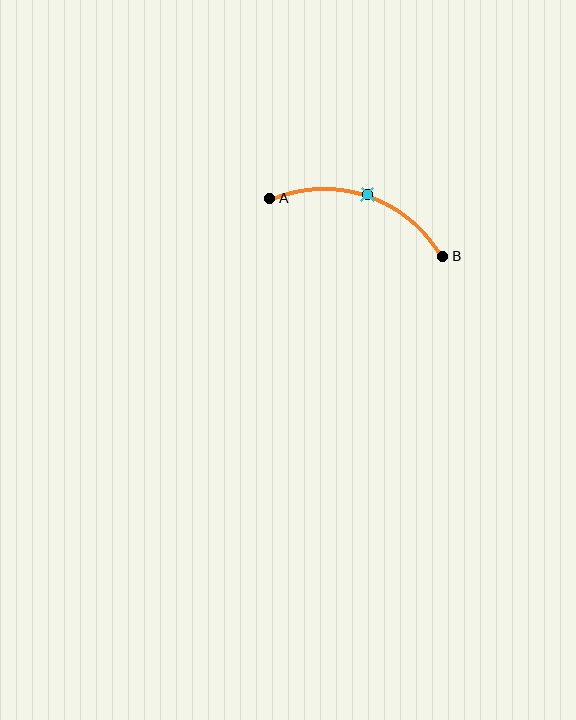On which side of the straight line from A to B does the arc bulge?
The arc bulges above the straight line connecting A and B.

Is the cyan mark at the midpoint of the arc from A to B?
Yes. The cyan mark lies on the arc at equal arc-length from both A and B — it is the arc midpoint.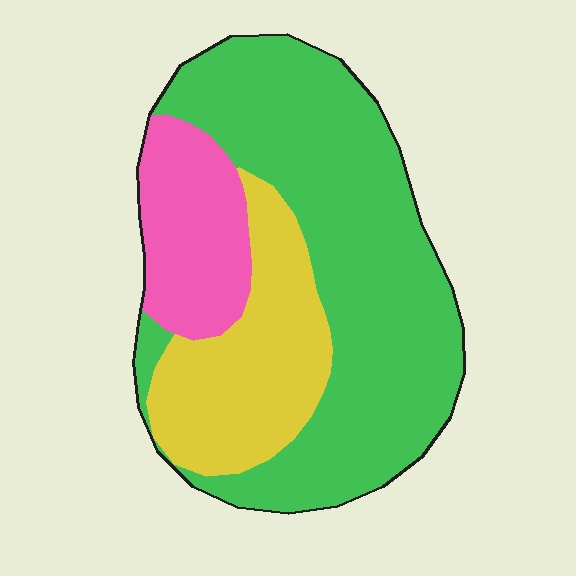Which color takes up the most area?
Green, at roughly 60%.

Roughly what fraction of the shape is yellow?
Yellow covers 24% of the shape.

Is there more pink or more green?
Green.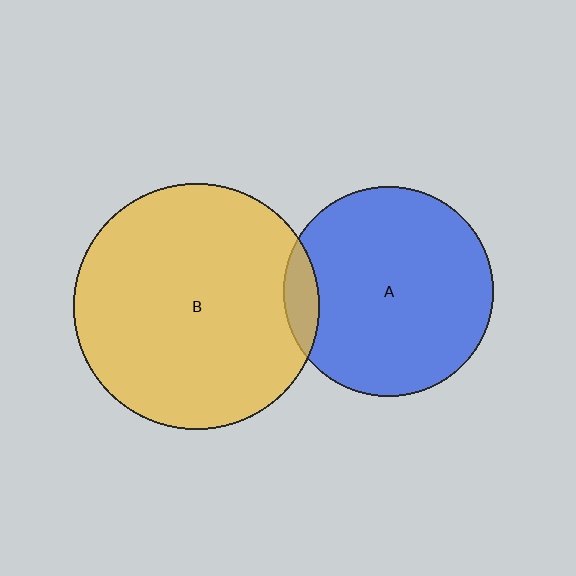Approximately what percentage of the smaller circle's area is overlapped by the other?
Approximately 10%.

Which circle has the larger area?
Circle B (yellow).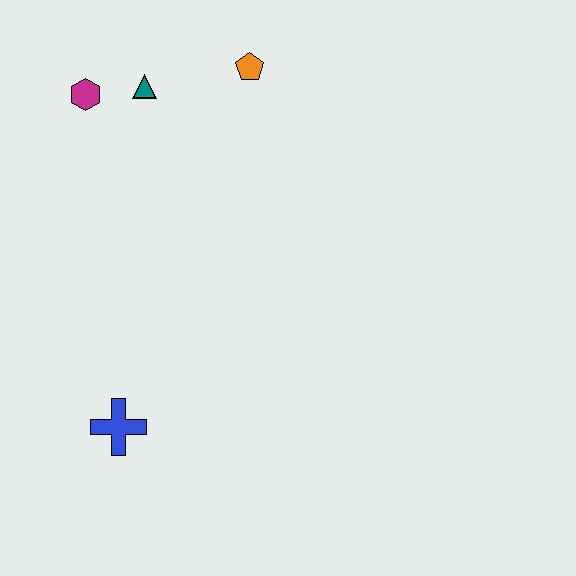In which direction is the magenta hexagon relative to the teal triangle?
The magenta hexagon is to the left of the teal triangle.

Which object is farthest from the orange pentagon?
The blue cross is farthest from the orange pentagon.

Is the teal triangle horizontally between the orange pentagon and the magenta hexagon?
Yes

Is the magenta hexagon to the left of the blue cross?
Yes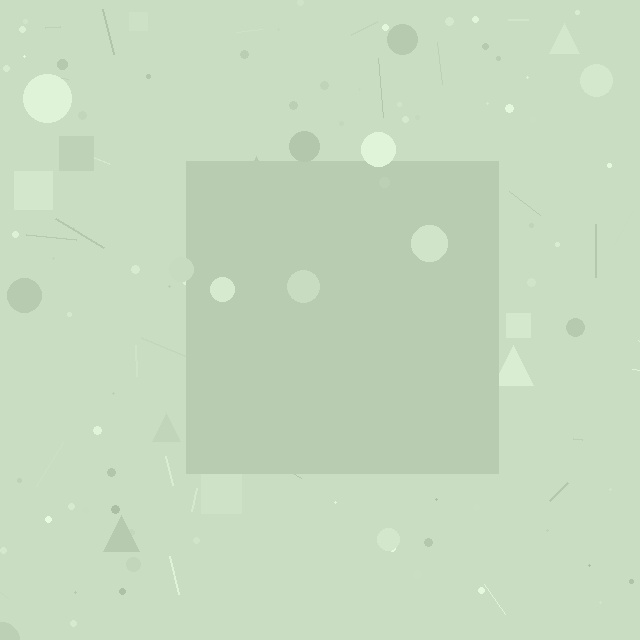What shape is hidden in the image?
A square is hidden in the image.